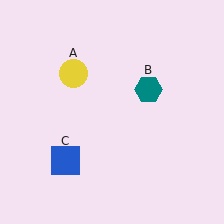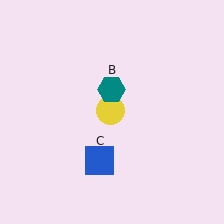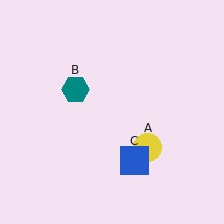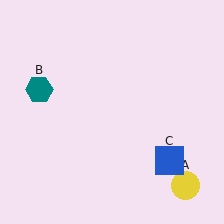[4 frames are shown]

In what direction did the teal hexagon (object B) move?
The teal hexagon (object B) moved left.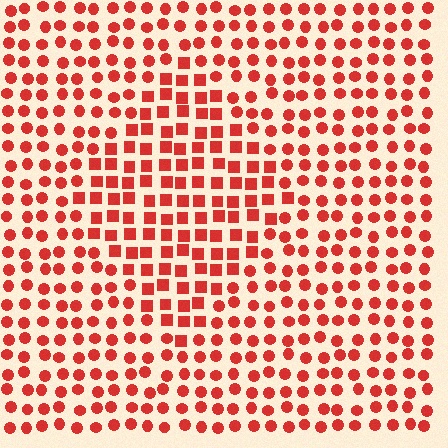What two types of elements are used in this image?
The image uses squares inside the diamond region and circles outside it.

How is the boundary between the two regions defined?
The boundary is defined by a change in element shape: squares inside vs. circles outside. All elements share the same color and spacing.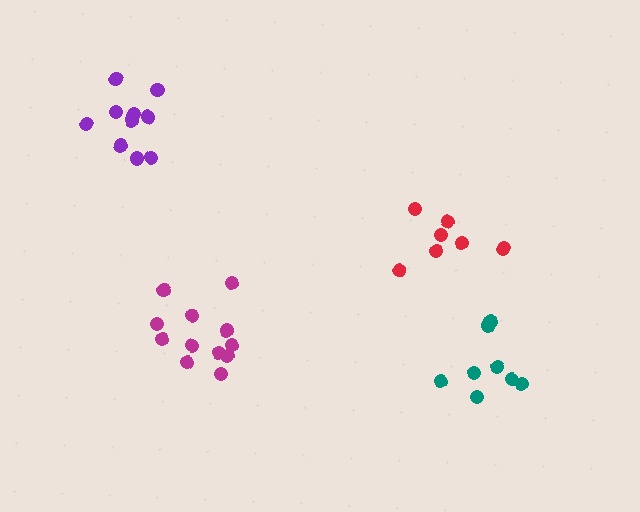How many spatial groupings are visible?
There are 4 spatial groupings.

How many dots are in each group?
Group 1: 11 dots, Group 2: 7 dots, Group 3: 12 dots, Group 4: 9 dots (39 total).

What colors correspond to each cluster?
The clusters are colored: purple, red, magenta, teal.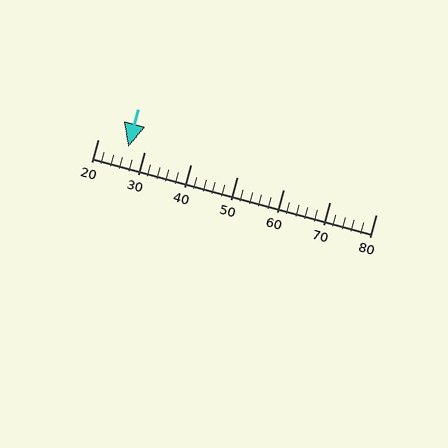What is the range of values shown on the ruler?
The ruler shows values from 20 to 80.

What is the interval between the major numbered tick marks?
The major tick marks are spaced 10 units apart.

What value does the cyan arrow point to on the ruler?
The cyan arrow points to approximately 27.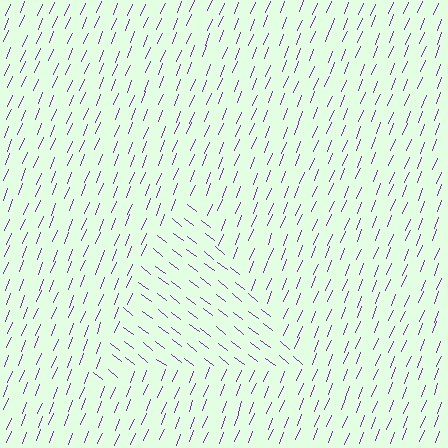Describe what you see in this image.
The image is filled with small purple line segments. A triangle region in the image has lines oriented differently from the surrounding lines, creating a visible texture boundary.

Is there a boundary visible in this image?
Yes, there is a texture boundary formed by a change in line orientation.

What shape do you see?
I see a triangle.